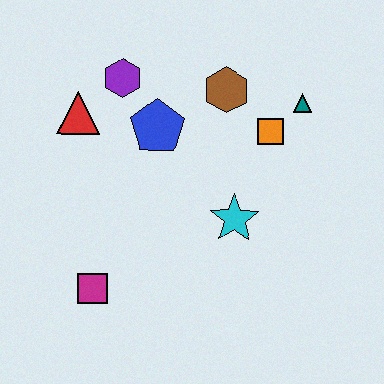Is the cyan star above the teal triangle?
No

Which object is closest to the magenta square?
The cyan star is closest to the magenta square.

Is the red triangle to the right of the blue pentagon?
No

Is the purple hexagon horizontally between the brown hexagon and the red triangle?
Yes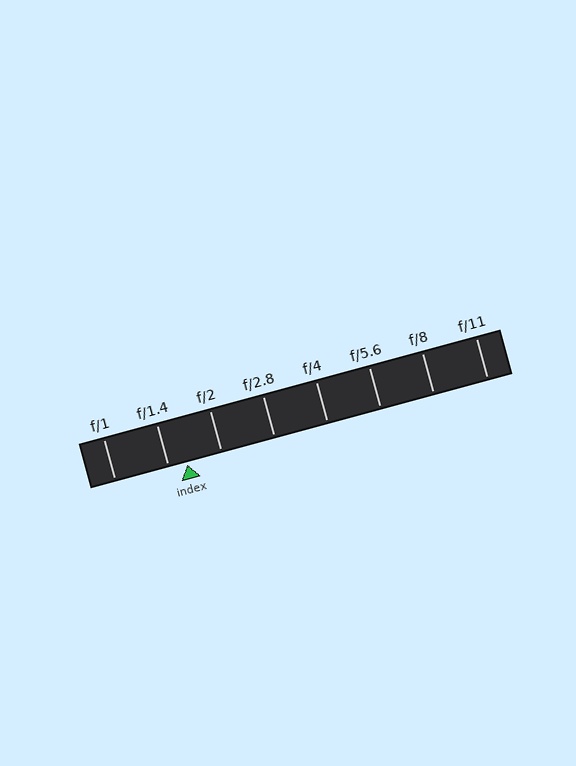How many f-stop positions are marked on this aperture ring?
There are 8 f-stop positions marked.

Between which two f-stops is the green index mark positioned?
The index mark is between f/1.4 and f/2.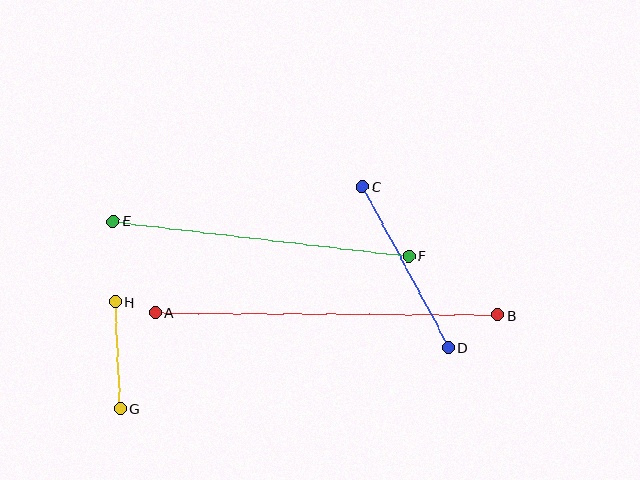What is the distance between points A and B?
The distance is approximately 342 pixels.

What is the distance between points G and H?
The distance is approximately 107 pixels.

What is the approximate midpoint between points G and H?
The midpoint is at approximately (118, 355) pixels.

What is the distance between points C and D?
The distance is approximately 182 pixels.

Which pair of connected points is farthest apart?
Points A and B are farthest apart.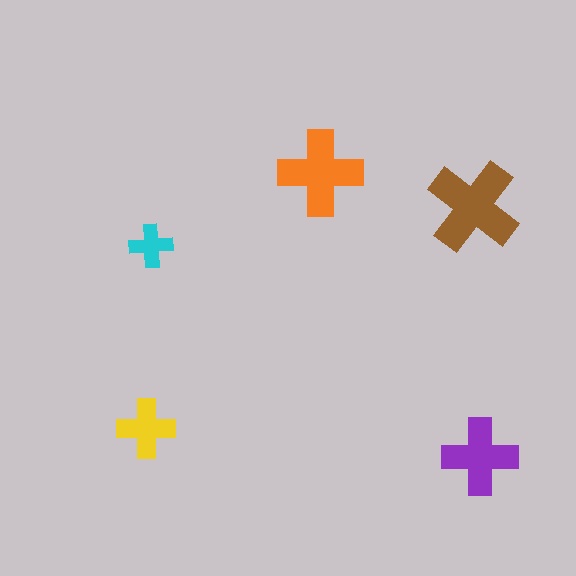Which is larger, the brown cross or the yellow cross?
The brown one.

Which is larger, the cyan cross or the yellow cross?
The yellow one.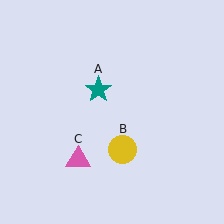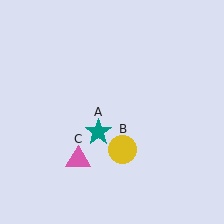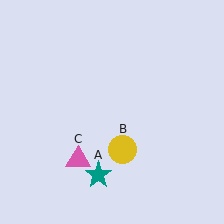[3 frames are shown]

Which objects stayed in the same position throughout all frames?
Yellow circle (object B) and pink triangle (object C) remained stationary.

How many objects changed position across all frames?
1 object changed position: teal star (object A).